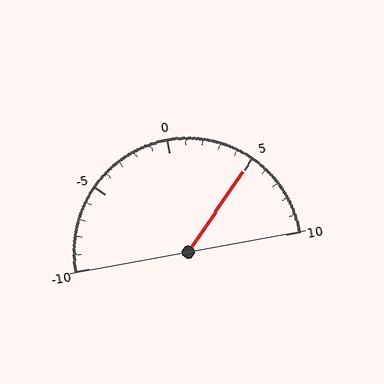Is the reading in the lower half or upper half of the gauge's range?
The reading is in the upper half of the range (-10 to 10).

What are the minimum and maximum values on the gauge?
The gauge ranges from -10 to 10.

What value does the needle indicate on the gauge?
The needle indicates approximately 5.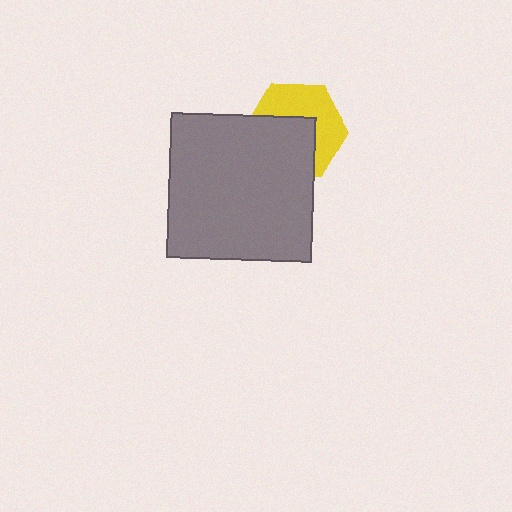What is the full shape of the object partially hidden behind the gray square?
The partially hidden object is a yellow hexagon.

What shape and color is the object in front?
The object in front is a gray square.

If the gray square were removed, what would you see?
You would see the complete yellow hexagon.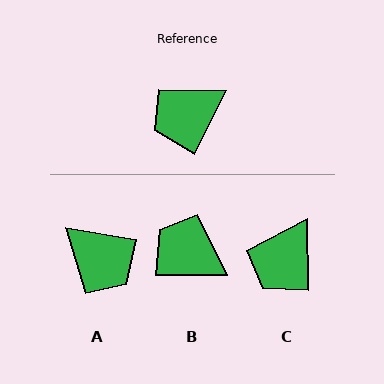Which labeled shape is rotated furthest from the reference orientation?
A, about 108 degrees away.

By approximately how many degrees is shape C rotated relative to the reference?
Approximately 28 degrees counter-clockwise.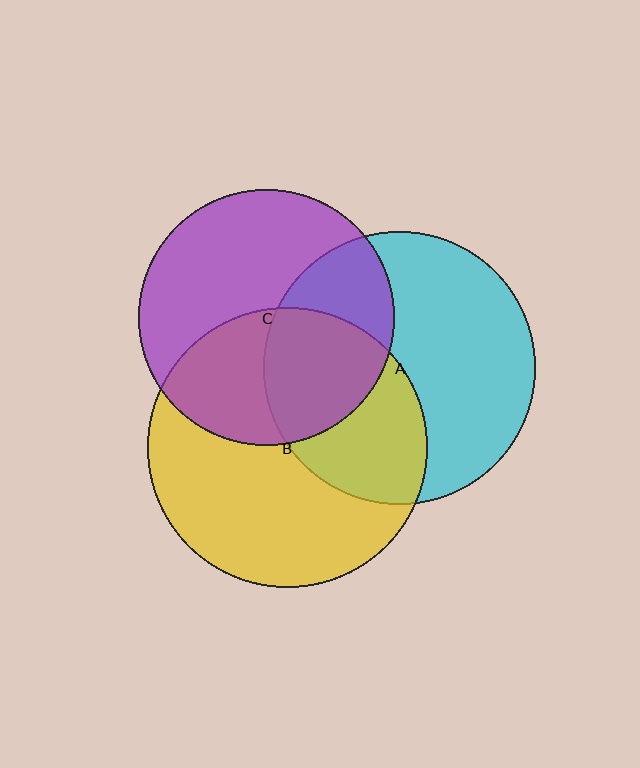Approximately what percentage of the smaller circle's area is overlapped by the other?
Approximately 45%.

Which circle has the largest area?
Circle B (yellow).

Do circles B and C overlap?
Yes.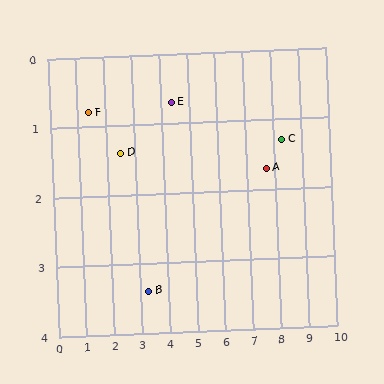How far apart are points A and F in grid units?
Points A and F are about 6.4 grid units apart.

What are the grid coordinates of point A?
Point A is at approximately (7.7, 1.7).